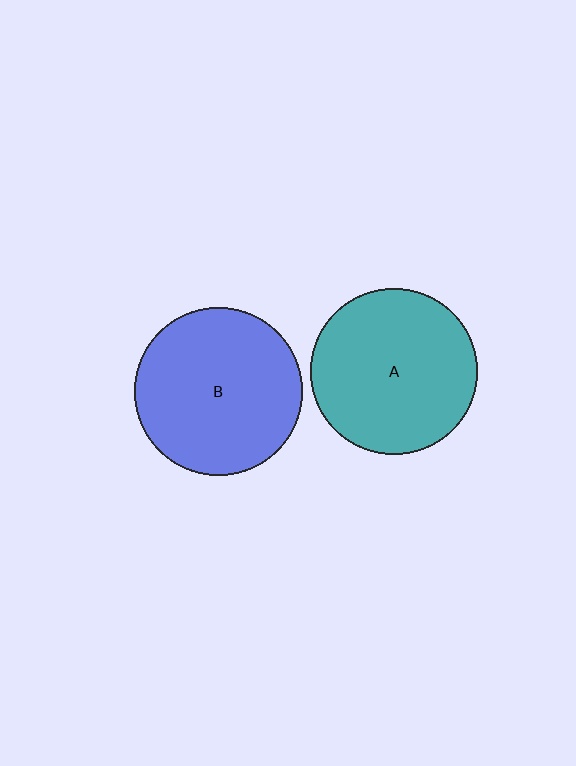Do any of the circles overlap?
No, none of the circles overlap.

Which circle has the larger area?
Circle B (blue).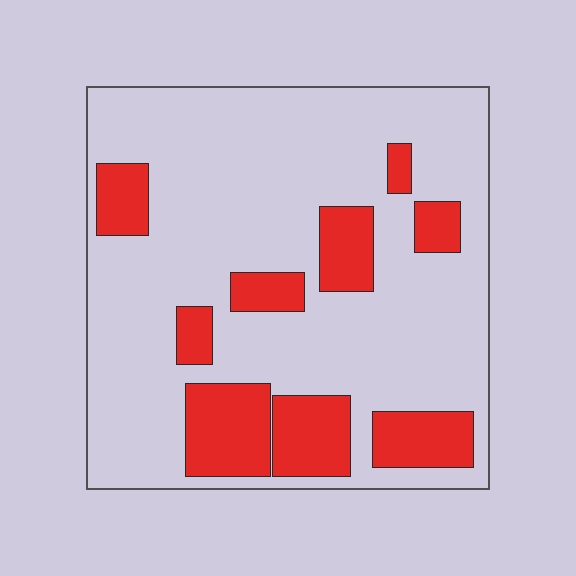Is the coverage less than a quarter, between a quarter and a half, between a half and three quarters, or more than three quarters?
Less than a quarter.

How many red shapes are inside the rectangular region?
9.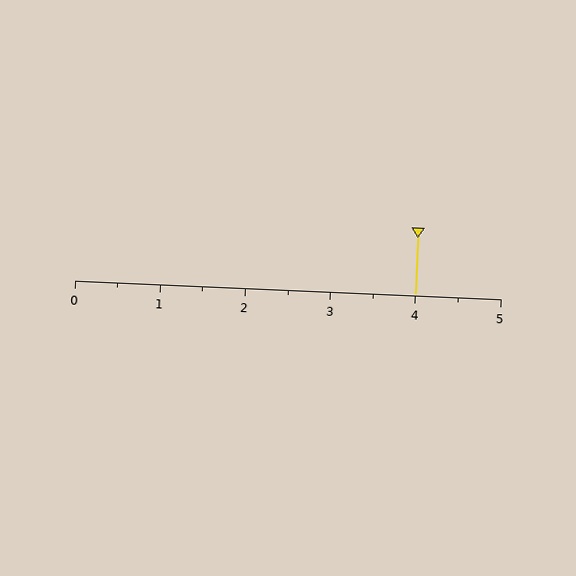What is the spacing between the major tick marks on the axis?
The major ticks are spaced 1 apart.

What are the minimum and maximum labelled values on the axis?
The axis runs from 0 to 5.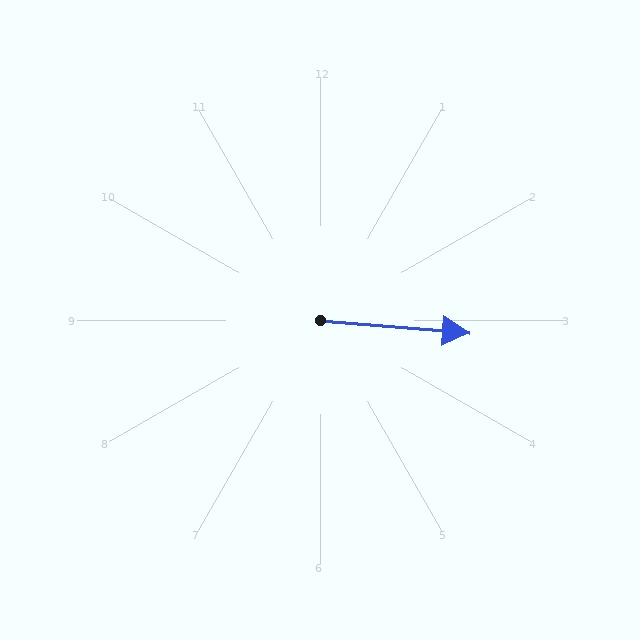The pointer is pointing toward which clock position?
Roughly 3 o'clock.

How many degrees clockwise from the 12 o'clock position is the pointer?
Approximately 95 degrees.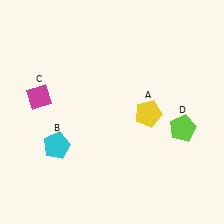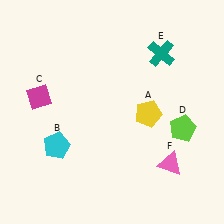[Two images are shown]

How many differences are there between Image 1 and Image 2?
There are 2 differences between the two images.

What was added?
A teal cross (E), a pink triangle (F) were added in Image 2.